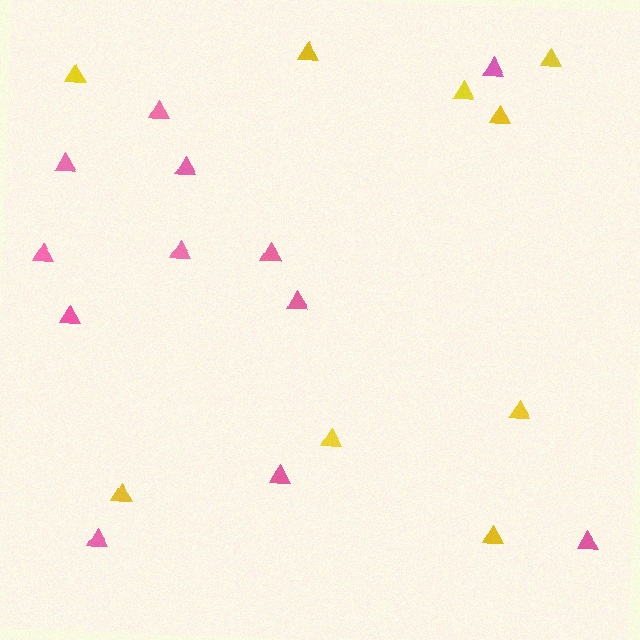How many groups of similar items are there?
There are 2 groups: one group of pink triangles (12) and one group of yellow triangles (9).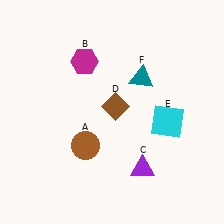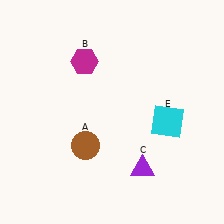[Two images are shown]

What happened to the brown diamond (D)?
The brown diamond (D) was removed in Image 2. It was in the top-right area of Image 1.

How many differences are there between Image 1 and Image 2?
There are 2 differences between the two images.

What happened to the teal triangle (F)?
The teal triangle (F) was removed in Image 2. It was in the top-right area of Image 1.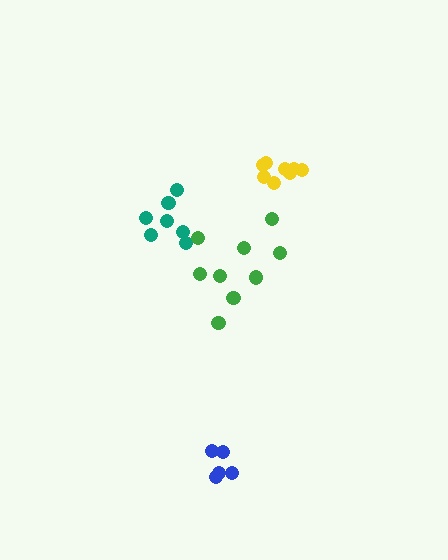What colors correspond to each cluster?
The clusters are colored: teal, green, yellow, blue.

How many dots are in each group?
Group 1: 7 dots, Group 2: 9 dots, Group 3: 8 dots, Group 4: 5 dots (29 total).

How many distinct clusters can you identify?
There are 4 distinct clusters.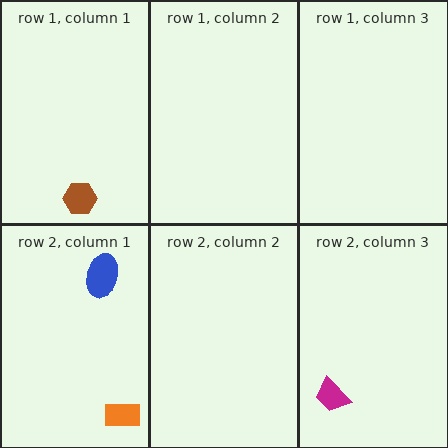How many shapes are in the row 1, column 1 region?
1.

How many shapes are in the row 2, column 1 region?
2.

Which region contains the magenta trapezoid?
The row 2, column 3 region.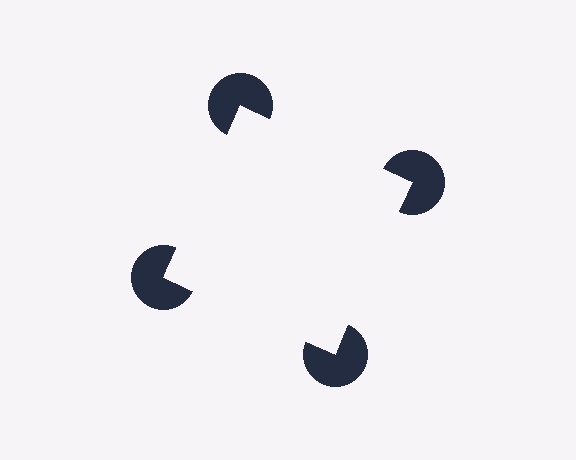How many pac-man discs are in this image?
There are 4 — one at each vertex of the illusory square.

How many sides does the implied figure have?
4 sides.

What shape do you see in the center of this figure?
An illusory square — its edges are inferred from the aligned wedge cuts in the pac-man discs, not physically drawn.